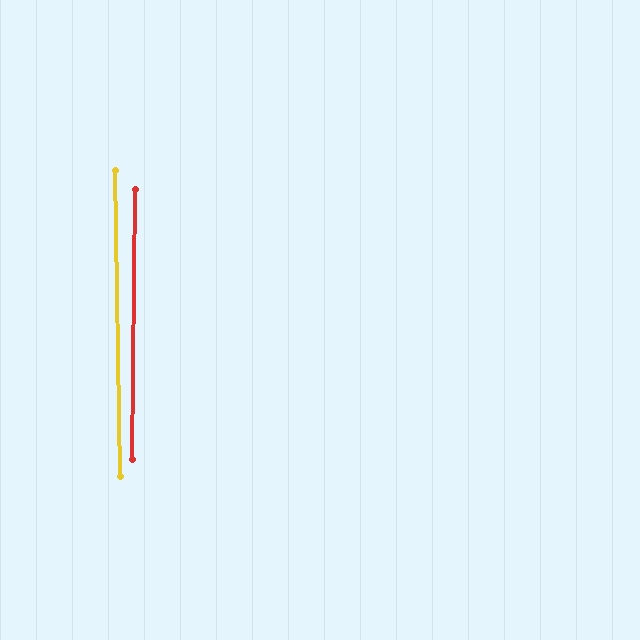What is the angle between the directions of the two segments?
Approximately 2 degrees.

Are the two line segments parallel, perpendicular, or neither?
Parallel — their directions differ by only 1.6°.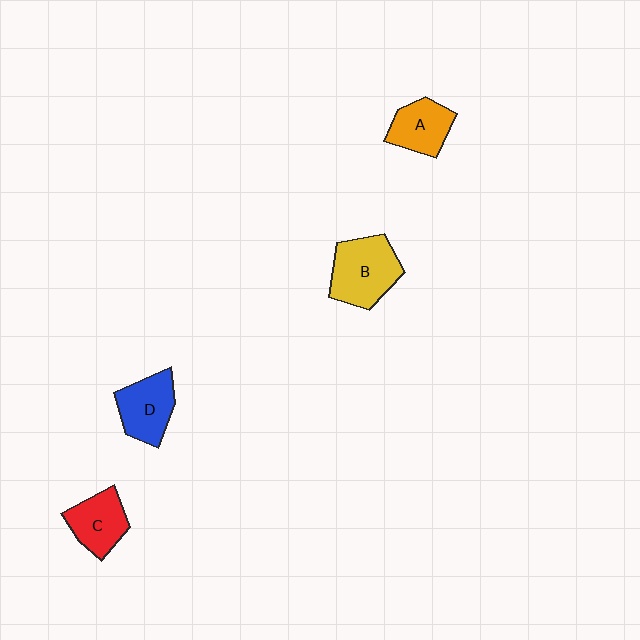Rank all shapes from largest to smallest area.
From largest to smallest: B (yellow), D (blue), C (red), A (orange).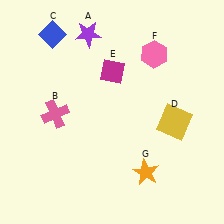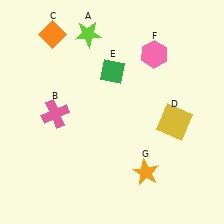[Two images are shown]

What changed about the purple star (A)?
In Image 1, A is purple. In Image 2, it changed to lime.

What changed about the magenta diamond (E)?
In Image 1, E is magenta. In Image 2, it changed to green.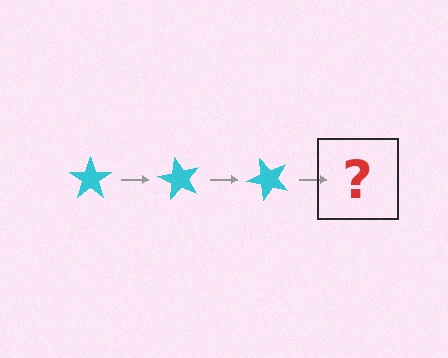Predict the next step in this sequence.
The next step is a cyan star rotated 180 degrees.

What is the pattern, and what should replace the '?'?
The pattern is that the star rotates 60 degrees each step. The '?' should be a cyan star rotated 180 degrees.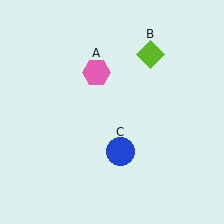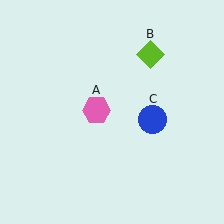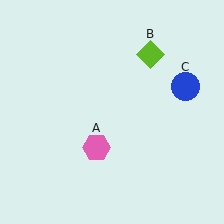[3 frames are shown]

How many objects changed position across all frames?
2 objects changed position: pink hexagon (object A), blue circle (object C).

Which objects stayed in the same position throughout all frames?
Lime diamond (object B) remained stationary.